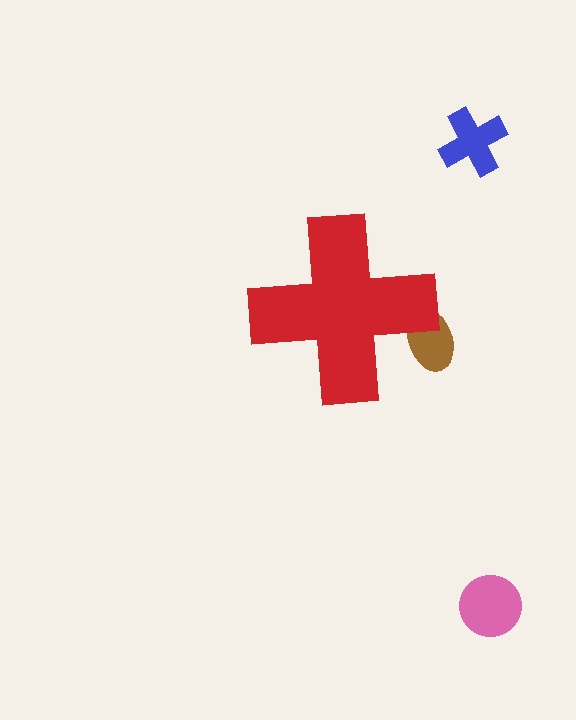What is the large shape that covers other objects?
A red cross.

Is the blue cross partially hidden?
No, the blue cross is fully visible.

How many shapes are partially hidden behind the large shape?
1 shape is partially hidden.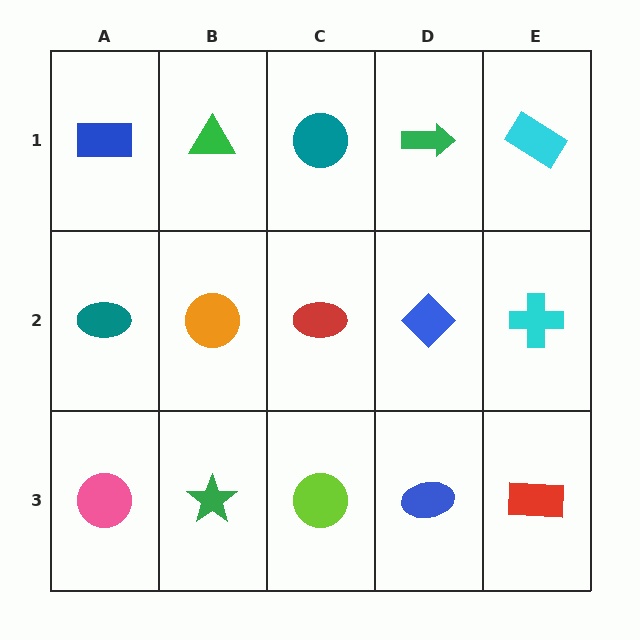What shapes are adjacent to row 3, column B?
An orange circle (row 2, column B), a pink circle (row 3, column A), a lime circle (row 3, column C).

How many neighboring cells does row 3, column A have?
2.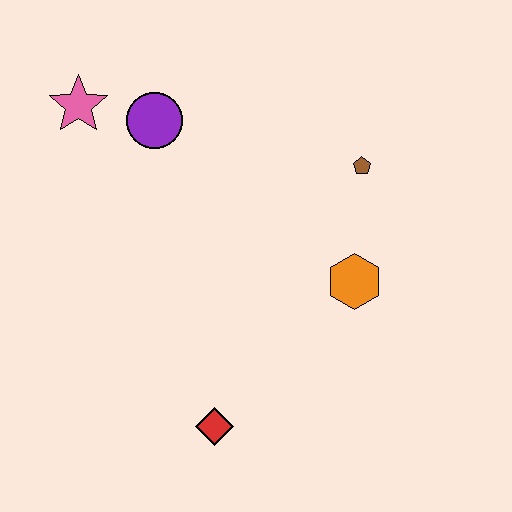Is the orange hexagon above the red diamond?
Yes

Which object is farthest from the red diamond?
The pink star is farthest from the red diamond.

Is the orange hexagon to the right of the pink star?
Yes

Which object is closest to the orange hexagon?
The brown pentagon is closest to the orange hexagon.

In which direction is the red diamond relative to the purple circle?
The red diamond is below the purple circle.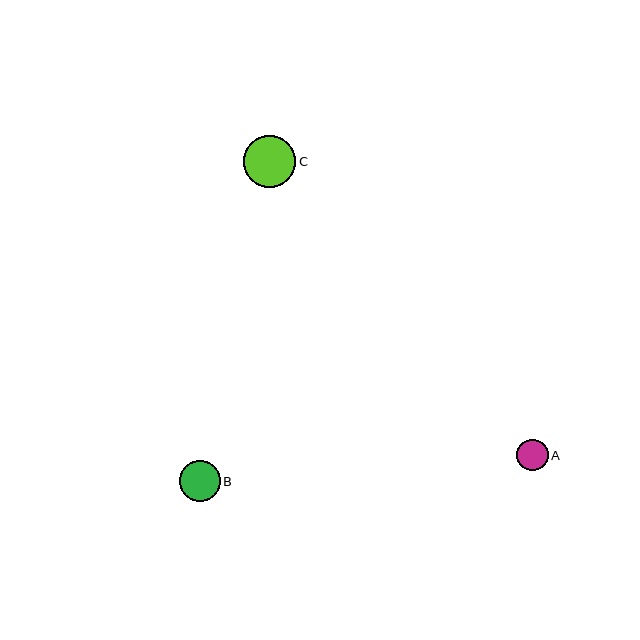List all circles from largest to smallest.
From largest to smallest: C, B, A.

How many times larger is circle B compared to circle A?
Circle B is approximately 1.3 times the size of circle A.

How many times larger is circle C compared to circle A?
Circle C is approximately 1.7 times the size of circle A.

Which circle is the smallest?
Circle A is the smallest with a size of approximately 32 pixels.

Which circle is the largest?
Circle C is the largest with a size of approximately 52 pixels.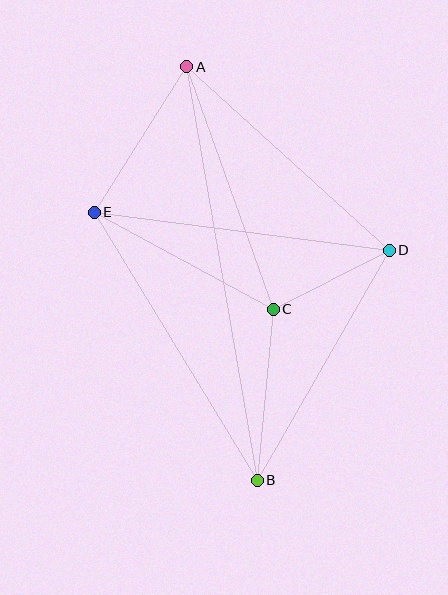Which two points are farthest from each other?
Points A and B are farthest from each other.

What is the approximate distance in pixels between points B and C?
The distance between B and C is approximately 172 pixels.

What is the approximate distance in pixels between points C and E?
The distance between C and E is approximately 204 pixels.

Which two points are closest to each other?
Points C and D are closest to each other.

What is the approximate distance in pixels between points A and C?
The distance between A and C is approximately 258 pixels.